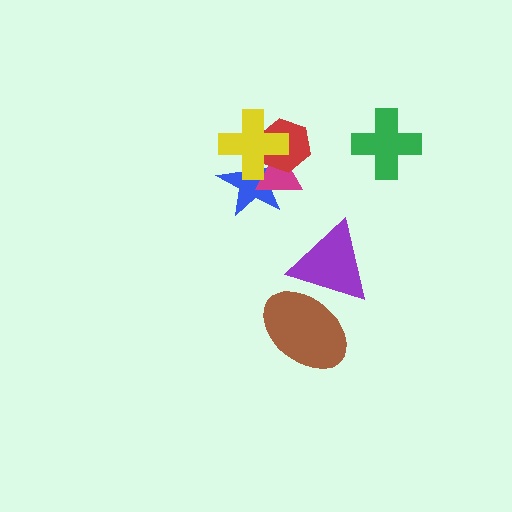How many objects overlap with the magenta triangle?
3 objects overlap with the magenta triangle.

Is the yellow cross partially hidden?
No, no other shape covers it.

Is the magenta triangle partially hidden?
Yes, it is partially covered by another shape.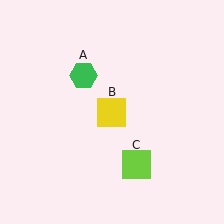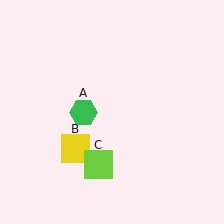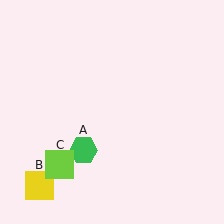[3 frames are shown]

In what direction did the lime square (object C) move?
The lime square (object C) moved left.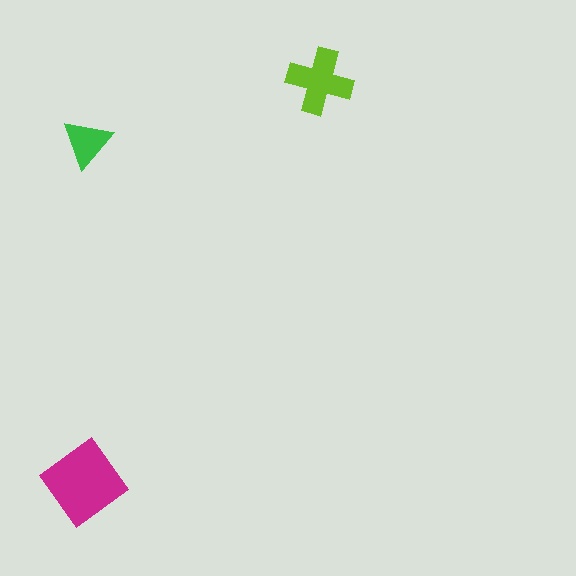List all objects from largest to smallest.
The magenta diamond, the lime cross, the green triangle.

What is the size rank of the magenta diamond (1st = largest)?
1st.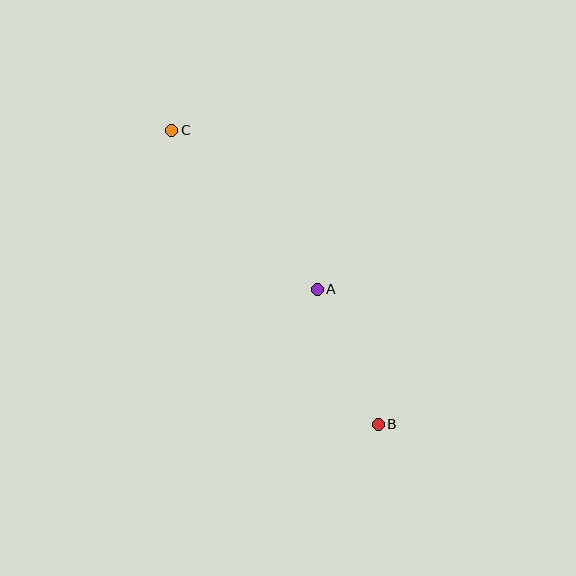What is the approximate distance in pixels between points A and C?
The distance between A and C is approximately 216 pixels.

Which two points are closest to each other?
Points A and B are closest to each other.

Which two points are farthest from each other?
Points B and C are farthest from each other.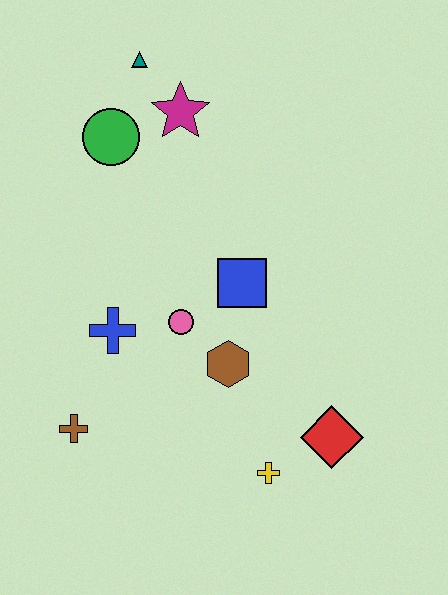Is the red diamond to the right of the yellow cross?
Yes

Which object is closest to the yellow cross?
The red diamond is closest to the yellow cross.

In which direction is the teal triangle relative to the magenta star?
The teal triangle is above the magenta star.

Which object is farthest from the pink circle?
The teal triangle is farthest from the pink circle.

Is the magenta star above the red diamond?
Yes